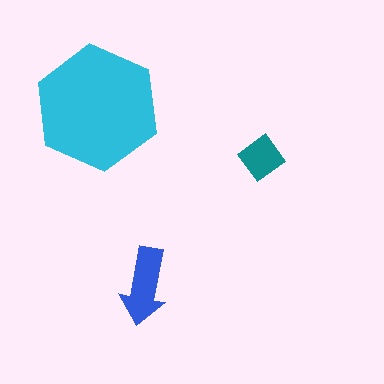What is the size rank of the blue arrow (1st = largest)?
2nd.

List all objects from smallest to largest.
The teal diamond, the blue arrow, the cyan hexagon.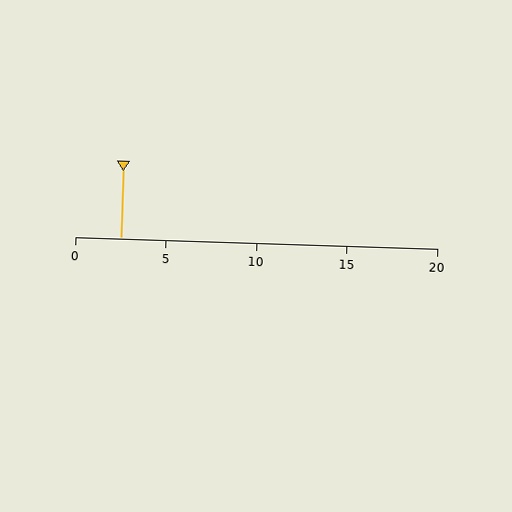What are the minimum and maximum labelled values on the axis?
The axis runs from 0 to 20.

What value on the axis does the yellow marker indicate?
The marker indicates approximately 2.5.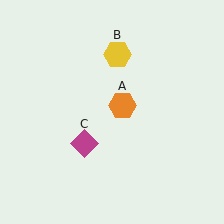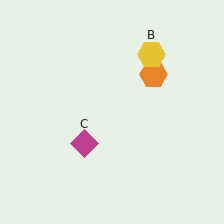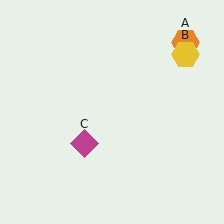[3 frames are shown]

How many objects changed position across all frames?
2 objects changed position: orange hexagon (object A), yellow hexagon (object B).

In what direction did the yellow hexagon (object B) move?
The yellow hexagon (object B) moved right.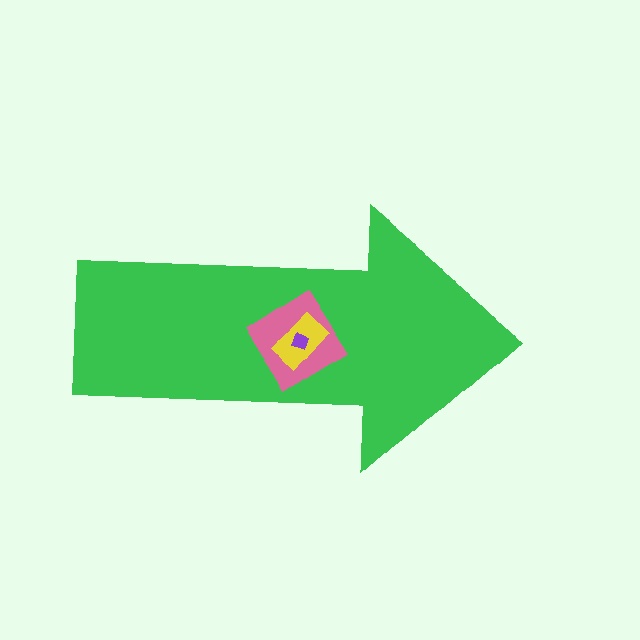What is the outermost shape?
The green arrow.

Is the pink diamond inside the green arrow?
Yes.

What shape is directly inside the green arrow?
The pink diamond.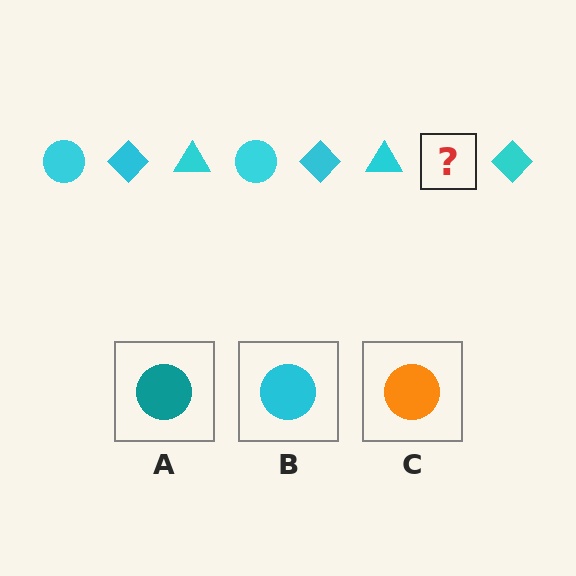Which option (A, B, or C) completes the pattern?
B.